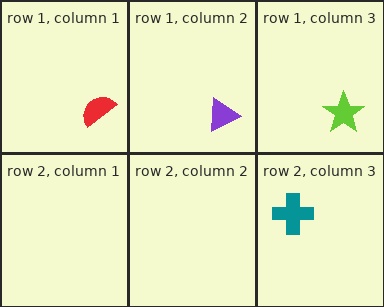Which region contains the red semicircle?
The row 1, column 1 region.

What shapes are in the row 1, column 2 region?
The purple triangle.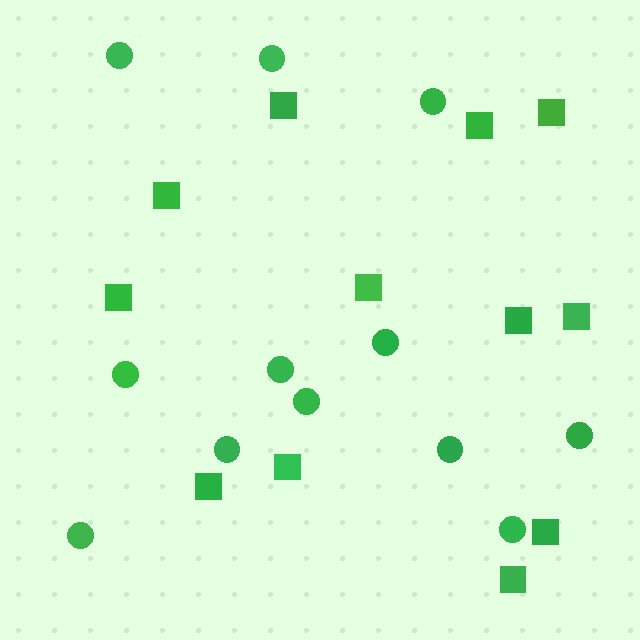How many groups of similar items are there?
There are 2 groups: one group of squares (12) and one group of circles (12).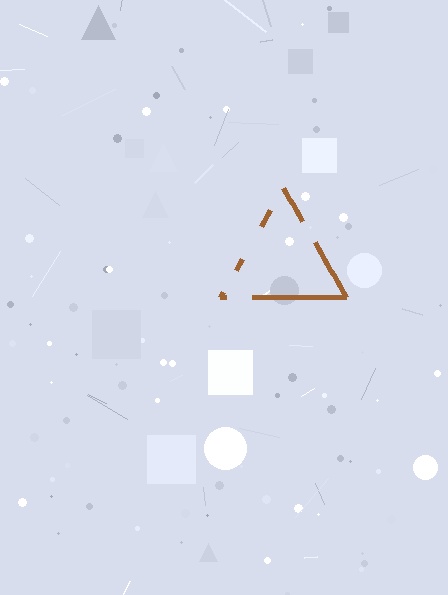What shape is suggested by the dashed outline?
The dashed outline suggests a triangle.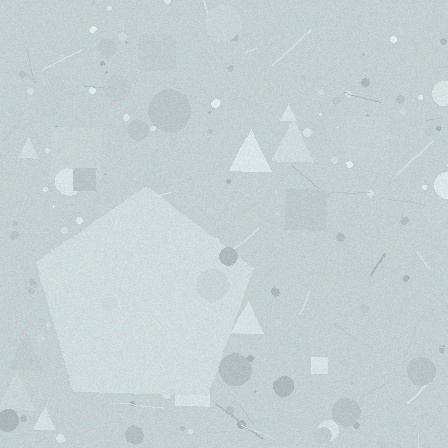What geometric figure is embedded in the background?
A pentagon is embedded in the background.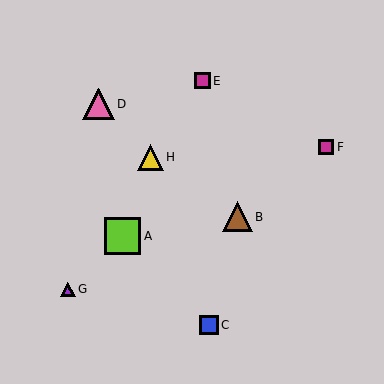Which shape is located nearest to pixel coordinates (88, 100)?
The pink triangle (labeled D) at (98, 104) is nearest to that location.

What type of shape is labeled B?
Shape B is a brown triangle.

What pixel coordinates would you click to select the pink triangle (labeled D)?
Click at (98, 104) to select the pink triangle D.